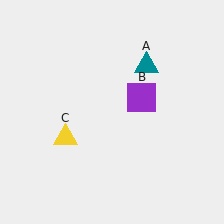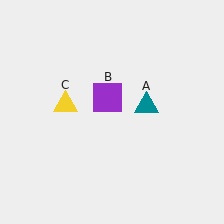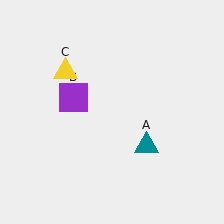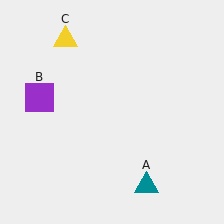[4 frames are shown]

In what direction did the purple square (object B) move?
The purple square (object B) moved left.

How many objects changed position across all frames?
3 objects changed position: teal triangle (object A), purple square (object B), yellow triangle (object C).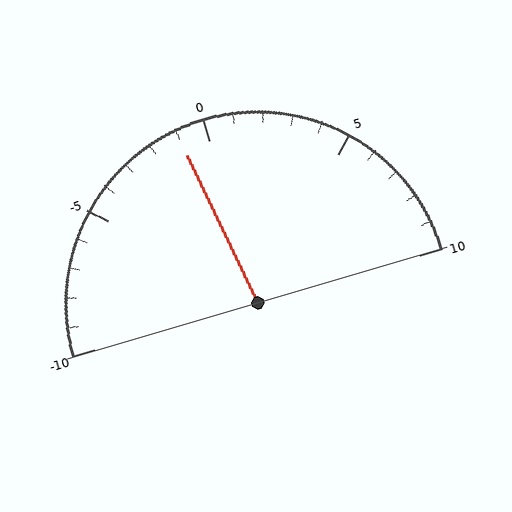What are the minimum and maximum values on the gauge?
The gauge ranges from -10 to 10.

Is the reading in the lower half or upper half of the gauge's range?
The reading is in the lower half of the range (-10 to 10).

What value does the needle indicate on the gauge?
The needle indicates approximately -1.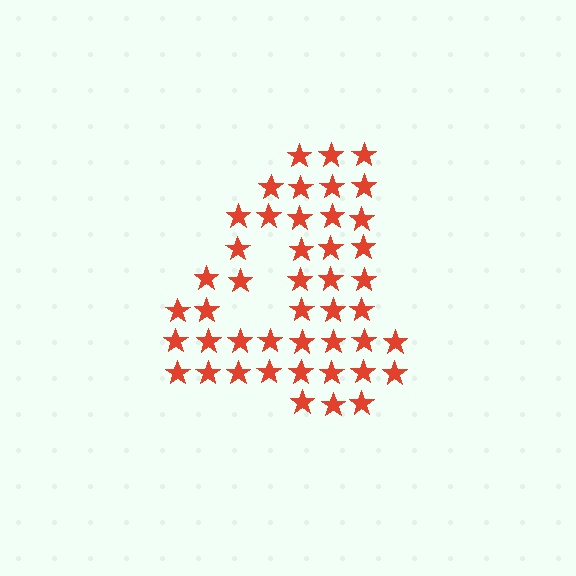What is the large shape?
The large shape is the digit 4.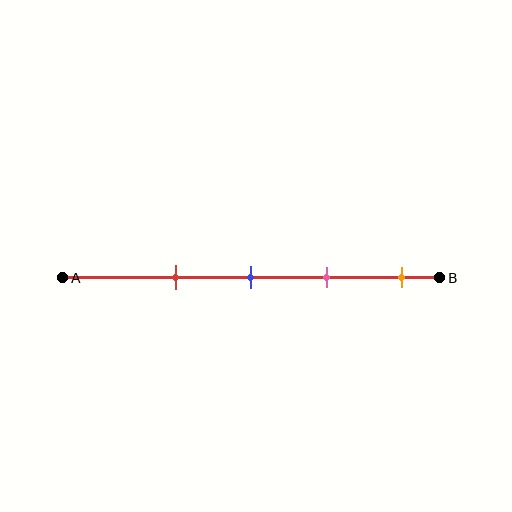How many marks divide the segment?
There are 4 marks dividing the segment.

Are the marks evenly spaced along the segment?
Yes, the marks are approximately evenly spaced.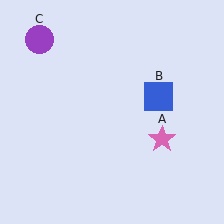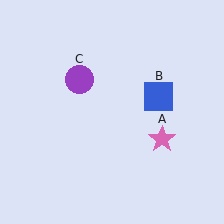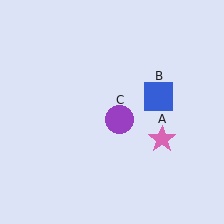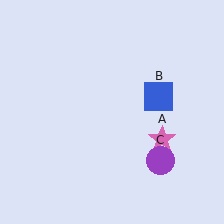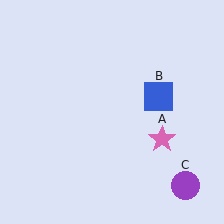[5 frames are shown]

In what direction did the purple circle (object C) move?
The purple circle (object C) moved down and to the right.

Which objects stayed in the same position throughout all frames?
Pink star (object A) and blue square (object B) remained stationary.